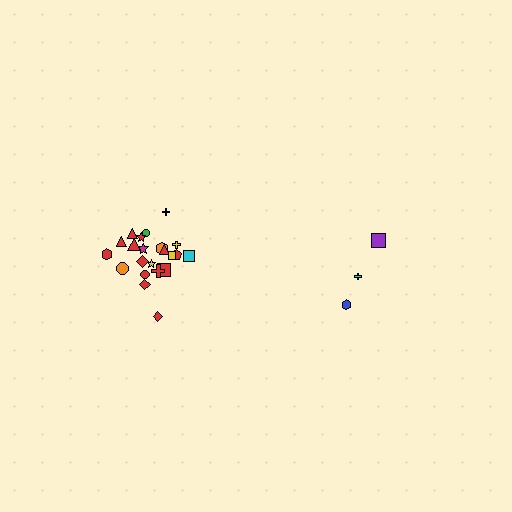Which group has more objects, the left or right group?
The left group.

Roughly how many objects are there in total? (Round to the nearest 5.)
Roughly 25 objects in total.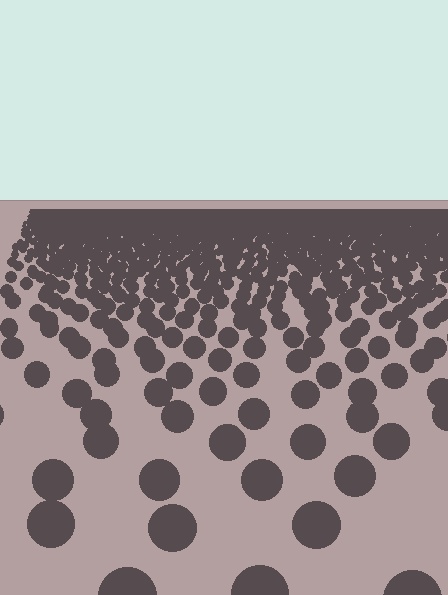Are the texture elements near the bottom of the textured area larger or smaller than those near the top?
Larger. Near the bottom, elements are closer to the viewer and appear at a bigger on-screen size.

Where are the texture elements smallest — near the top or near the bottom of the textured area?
Near the top.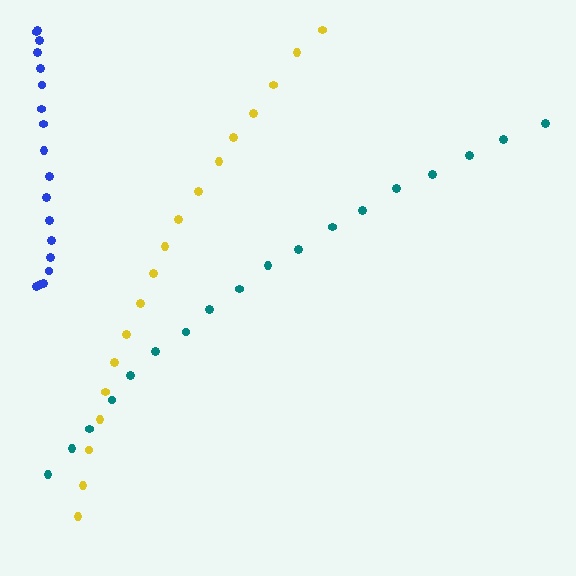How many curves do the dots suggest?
There are 3 distinct paths.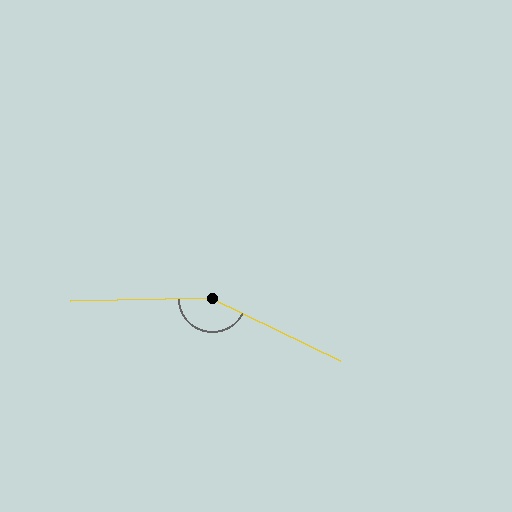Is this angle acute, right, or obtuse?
It is obtuse.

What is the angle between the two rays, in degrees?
Approximately 154 degrees.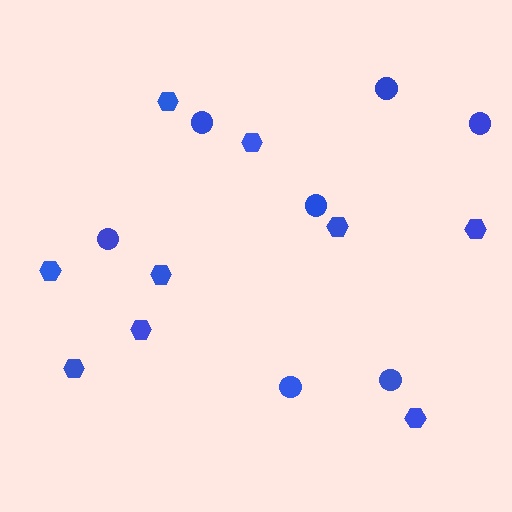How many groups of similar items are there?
There are 2 groups: one group of hexagons (9) and one group of circles (7).